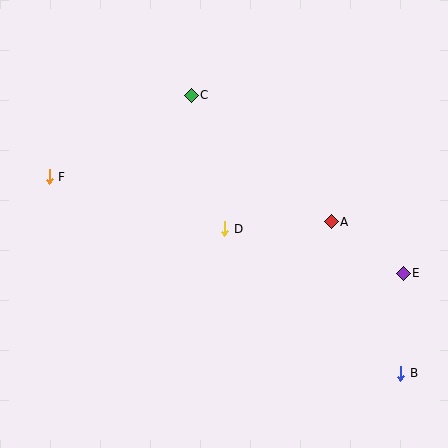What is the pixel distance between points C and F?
The distance between C and F is 164 pixels.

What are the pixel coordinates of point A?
Point A is at (331, 222).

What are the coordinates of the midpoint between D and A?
The midpoint between D and A is at (278, 225).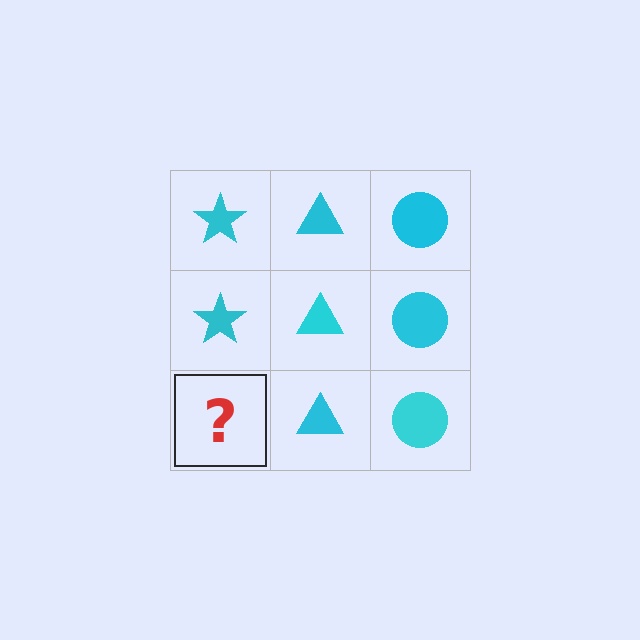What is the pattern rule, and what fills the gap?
The rule is that each column has a consistent shape. The gap should be filled with a cyan star.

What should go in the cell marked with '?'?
The missing cell should contain a cyan star.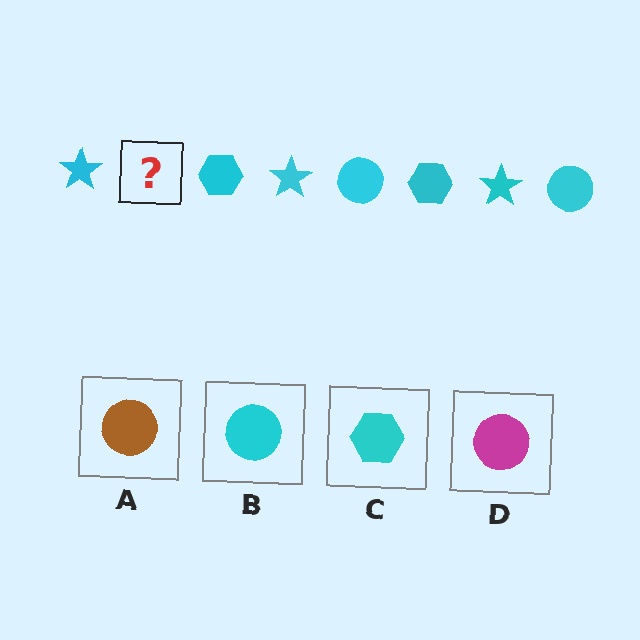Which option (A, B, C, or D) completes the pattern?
B.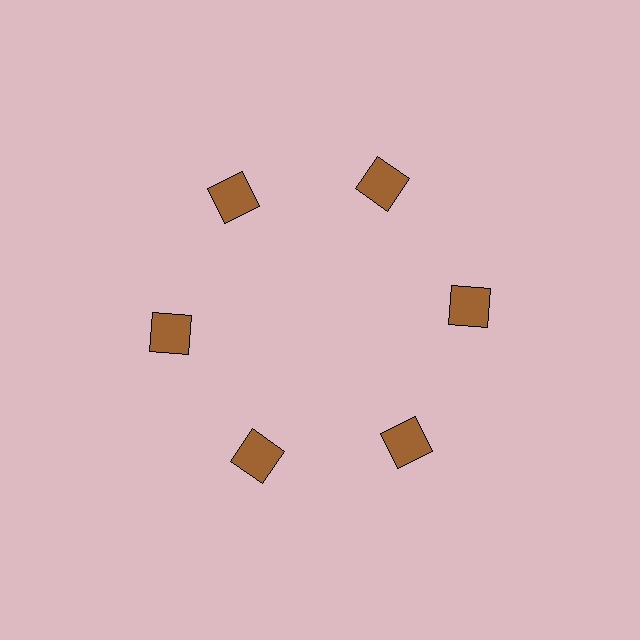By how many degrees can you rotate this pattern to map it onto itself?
The pattern maps onto itself every 60 degrees of rotation.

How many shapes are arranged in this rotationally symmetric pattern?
There are 6 shapes, arranged in 6 groups of 1.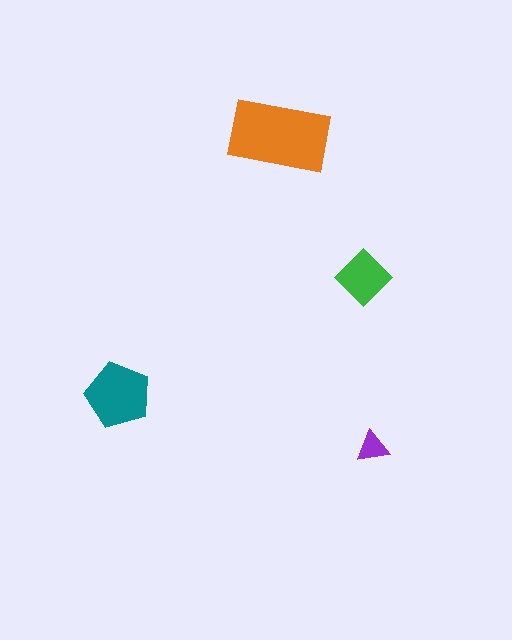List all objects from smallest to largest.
The purple triangle, the green diamond, the teal pentagon, the orange rectangle.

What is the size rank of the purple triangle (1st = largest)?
4th.